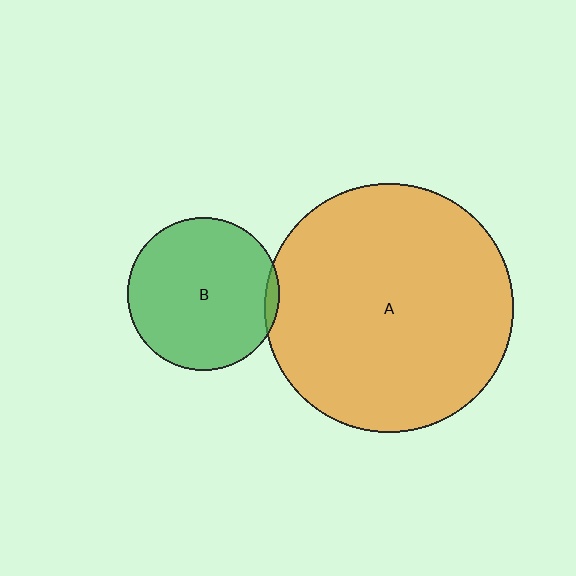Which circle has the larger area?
Circle A (orange).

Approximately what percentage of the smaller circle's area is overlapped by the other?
Approximately 5%.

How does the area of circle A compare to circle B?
Approximately 2.7 times.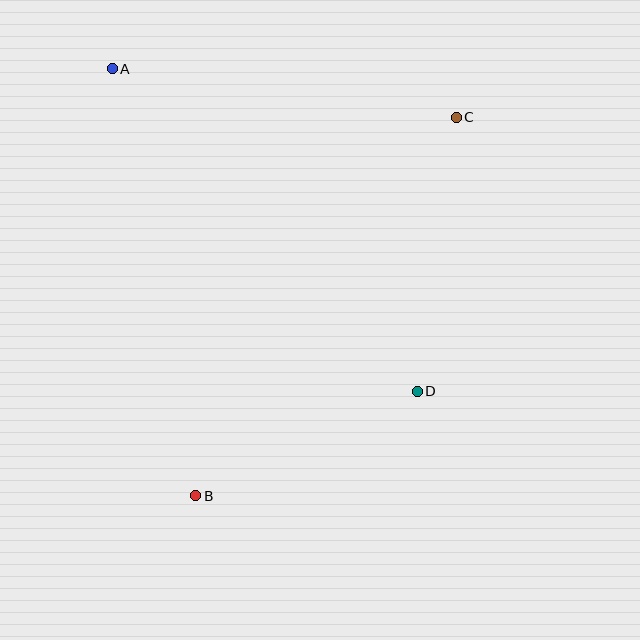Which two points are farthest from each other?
Points B and C are farthest from each other.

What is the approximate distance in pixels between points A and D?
The distance between A and D is approximately 444 pixels.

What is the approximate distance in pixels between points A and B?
The distance between A and B is approximately 435 pixels.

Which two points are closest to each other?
Points B and D are closest to each other.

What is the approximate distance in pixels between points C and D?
The distance between C and D is approximately 277 pixels.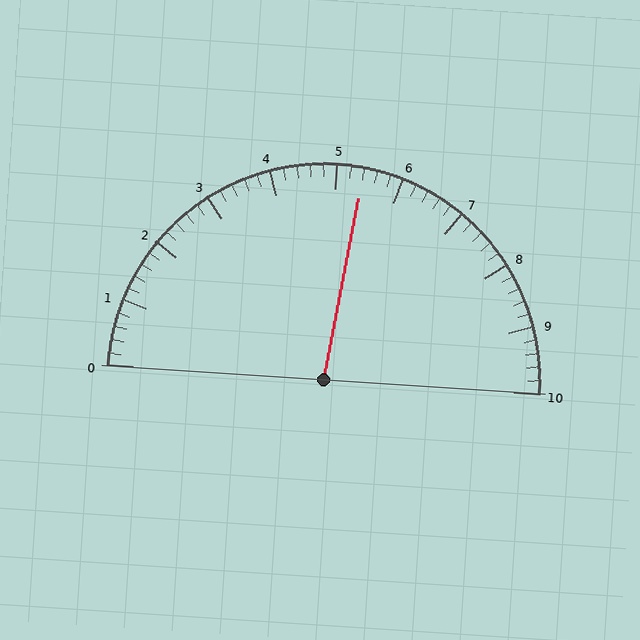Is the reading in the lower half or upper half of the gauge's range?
The reading is in the upper half of the range (0 to 10).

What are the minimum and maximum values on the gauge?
The gauge ranges from 0 to 10.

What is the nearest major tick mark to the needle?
The nearest major tick mark is 5.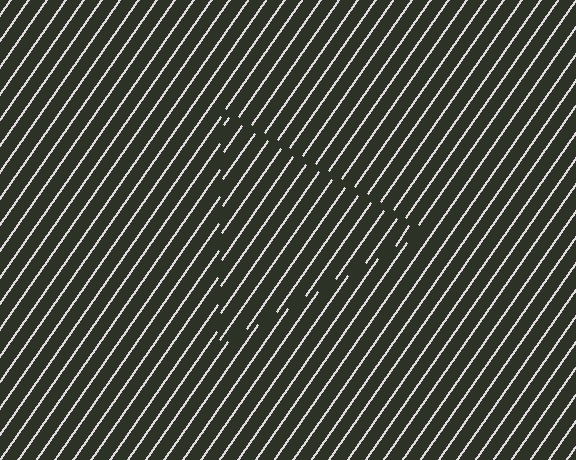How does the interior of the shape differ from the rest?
The interior of the shape contains the same grating, shifted by half a period — the contour is defined by the phase discontinuity where line-ends from the inner and outer gratings abut.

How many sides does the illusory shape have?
3 sides — the line-ends trace a triangle.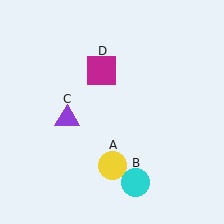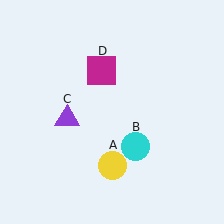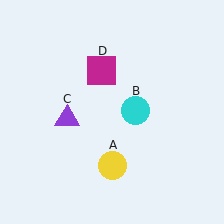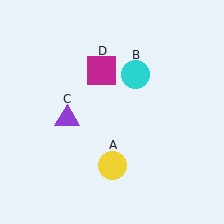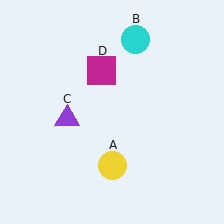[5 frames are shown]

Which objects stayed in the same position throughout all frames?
Yellow circle (object A) and purple triangle (object C) and magenta square (object D) remained stationary.